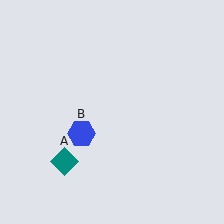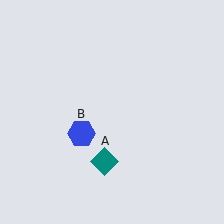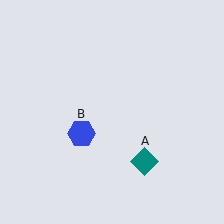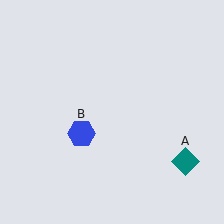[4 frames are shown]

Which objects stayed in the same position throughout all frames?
Blue hexagon (object B) remained stationary.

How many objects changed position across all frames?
1 object changed position: teal diamond (object A).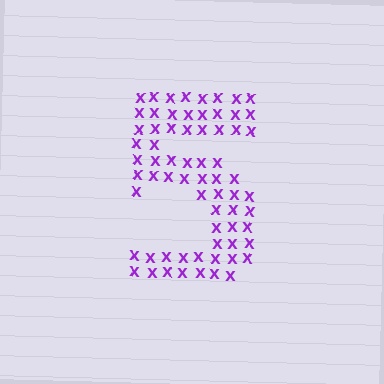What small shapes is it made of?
It is made of small letter X's.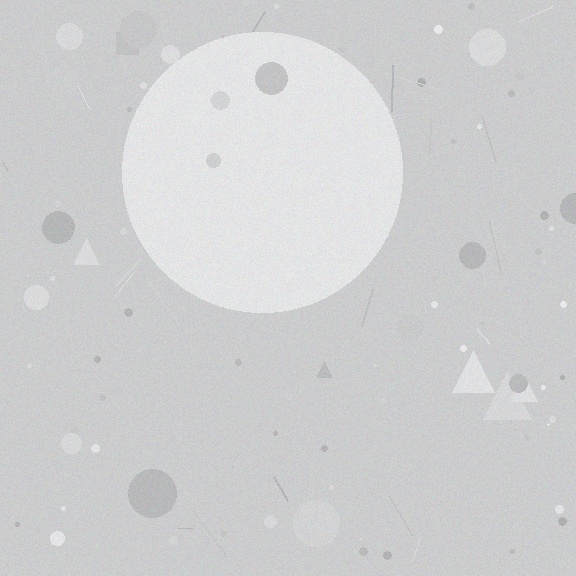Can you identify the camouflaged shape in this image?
The camouflaged shape is a circle.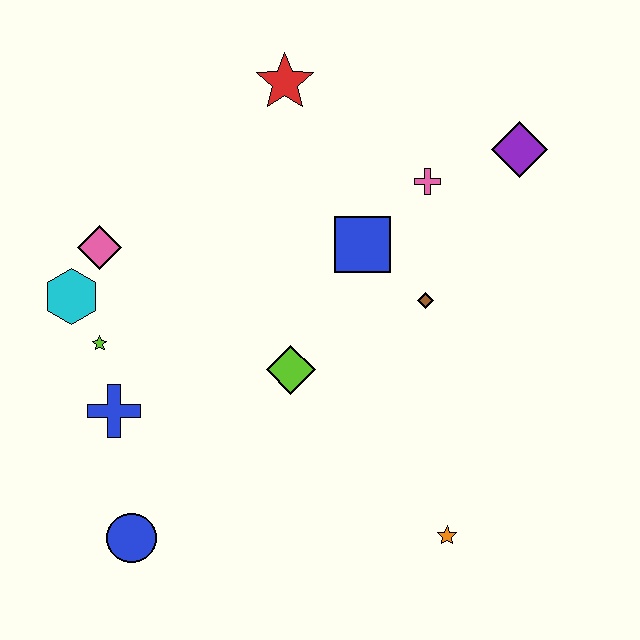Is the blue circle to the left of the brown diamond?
Yes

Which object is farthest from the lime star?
The purple diamond is farthest from the lime star.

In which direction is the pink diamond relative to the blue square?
The pink diamond is to the left of the blue square.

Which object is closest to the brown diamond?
The blue square is closest to the brown diamond.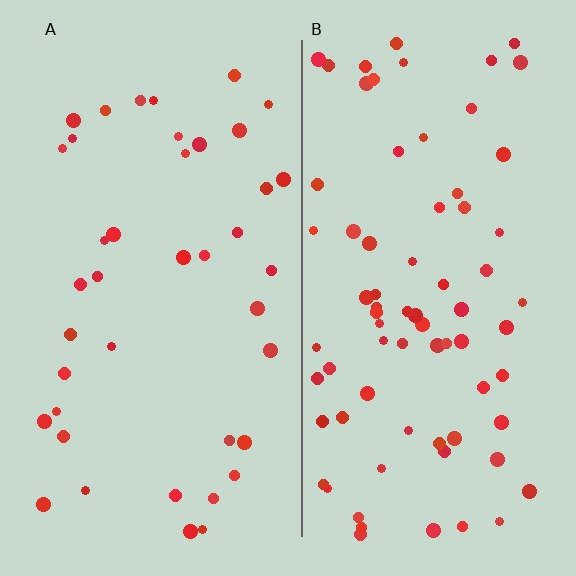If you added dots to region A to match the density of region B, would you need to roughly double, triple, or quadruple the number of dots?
Approximately double.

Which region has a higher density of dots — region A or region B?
B (the right).